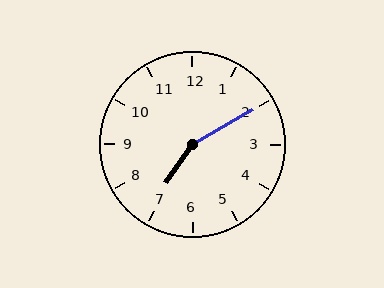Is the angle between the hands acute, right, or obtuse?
It is obtuse.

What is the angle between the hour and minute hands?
Approximately 155 degrees.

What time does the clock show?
7:10.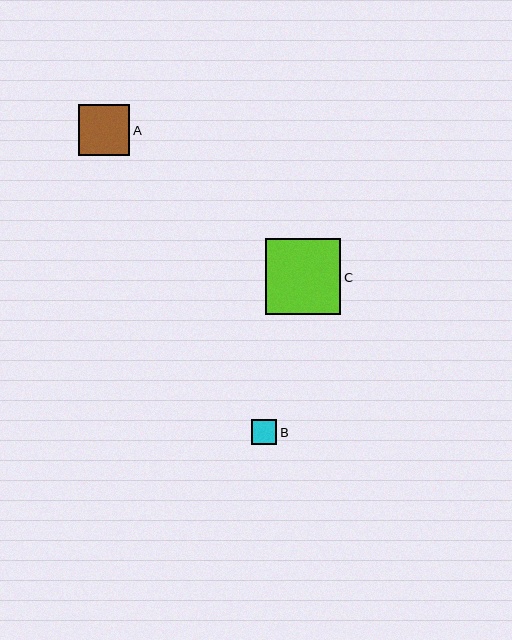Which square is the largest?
Square C is the largest with a size of approximately 76 pixels.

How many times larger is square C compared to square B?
Square C is approximately 3.0 times the size of square B.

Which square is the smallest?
Square B is the smallest with a size of approximately 25 pixels.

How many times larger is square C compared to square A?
Square C is approximately 1.5 times the size of square A.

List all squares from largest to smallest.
From largest to smallest: C, A, B.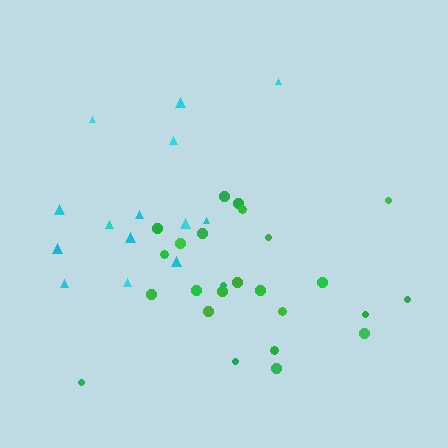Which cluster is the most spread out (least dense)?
Cyan.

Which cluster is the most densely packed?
Green.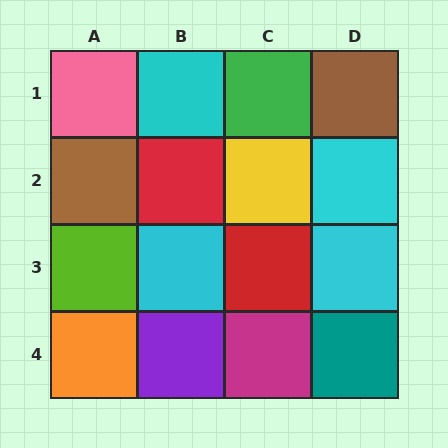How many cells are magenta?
1 cell is magenta.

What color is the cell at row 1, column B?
Cyan.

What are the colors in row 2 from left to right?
Brown, red, yellow, cyan.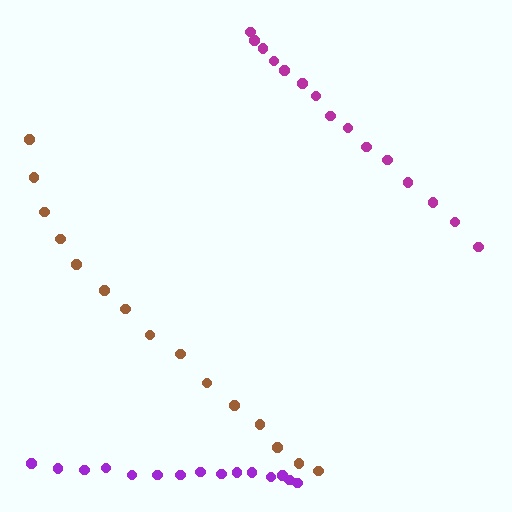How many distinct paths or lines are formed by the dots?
There are 3 distinct paths.